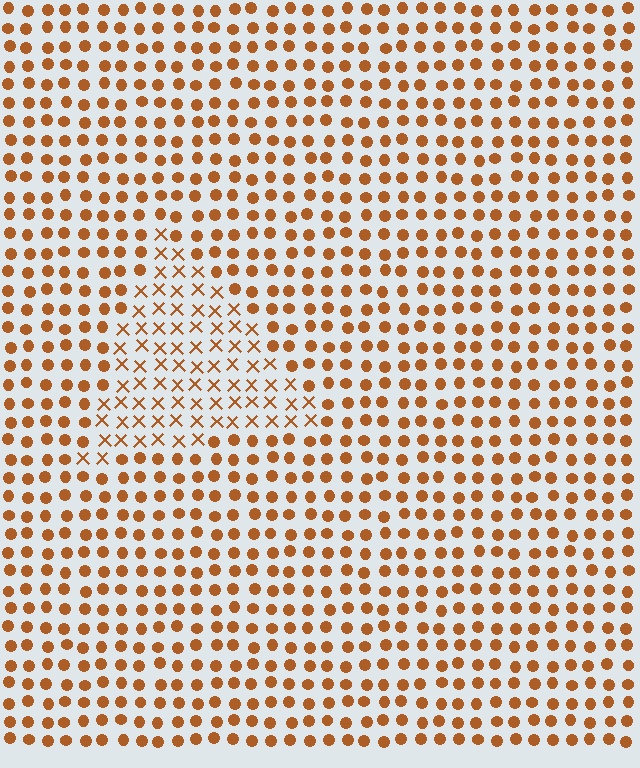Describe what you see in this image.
The image is filled with small brown elements arranged in a uniform grid. A triangle-shaped region contains X marks, while the surrounding area contains circles. The boundary is defined purely by the change in element shape.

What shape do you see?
I see a triangle.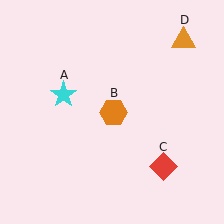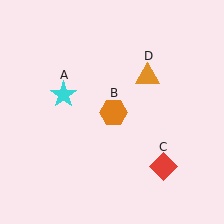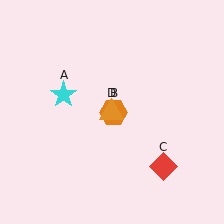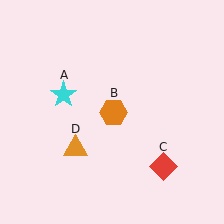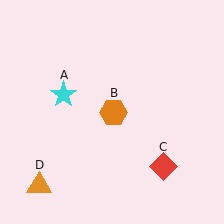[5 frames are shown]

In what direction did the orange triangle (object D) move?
The orange triangle (object D) moved down and to the left.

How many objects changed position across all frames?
1 object changed position: orange triangle (object D).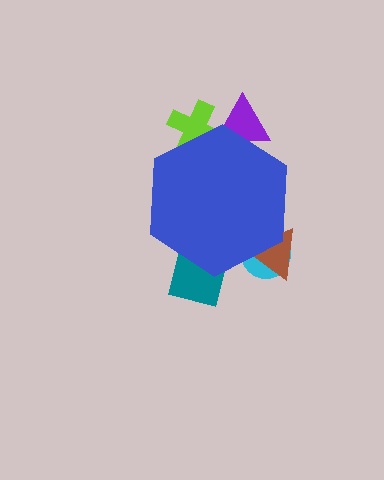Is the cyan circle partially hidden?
Yes, the cyan circle is partially hidden behind the blue hexagon.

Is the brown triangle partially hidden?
Yes, the brown triangle is partially hidden behind the blue hexagon.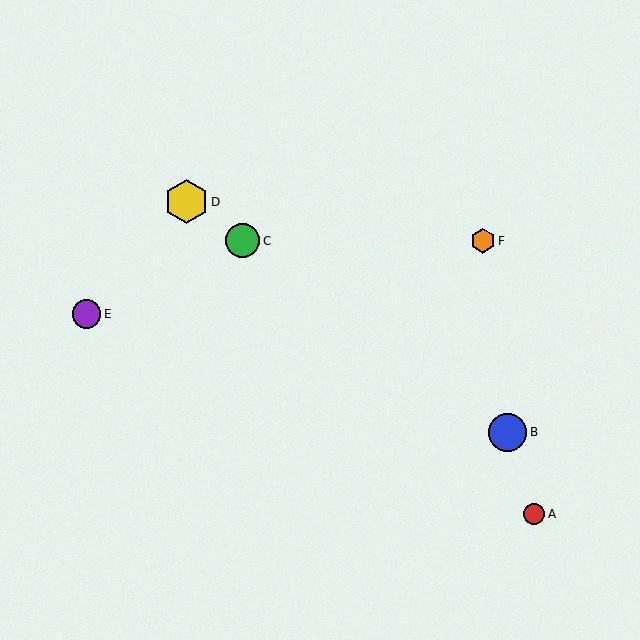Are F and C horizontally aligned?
Yes, both are at y≈241.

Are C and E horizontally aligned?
No, C is at y≈241 and E is at y≈314.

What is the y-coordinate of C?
Object C is at y≈241.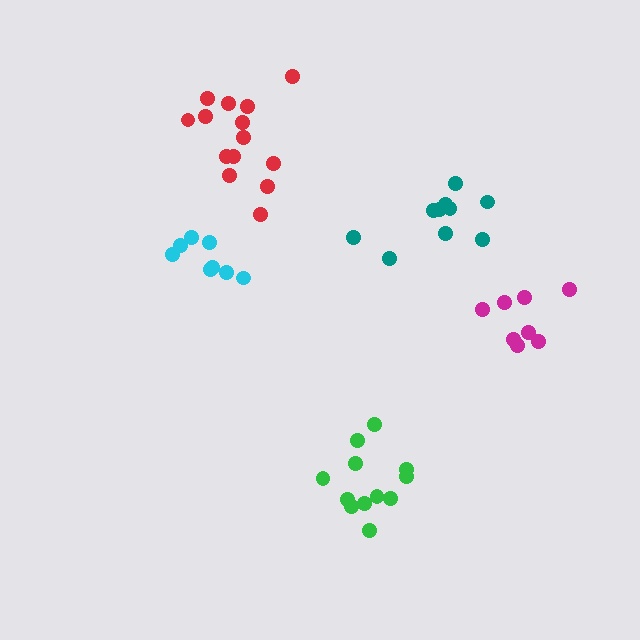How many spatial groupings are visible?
There are 5 spatial groupings.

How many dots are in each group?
Group 1: 12 dots, Group 2: 8 dots, Group 3: 10 dots, Group 4: 8 dots, Group 5: 14 dots (52 total).